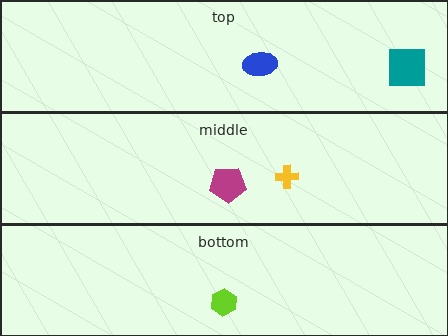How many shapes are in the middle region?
2.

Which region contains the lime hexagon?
The bottom region.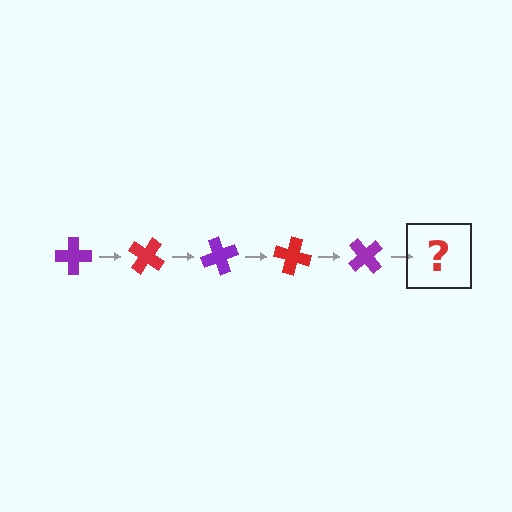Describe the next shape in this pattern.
It should be a red cross, rotated 175 degrees from the start.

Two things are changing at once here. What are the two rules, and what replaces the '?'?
The two rules are that it rotates 35 degrees each step and the color cycles through purple and red. The '?' should be a red cross, rotated 175 degrees from the start.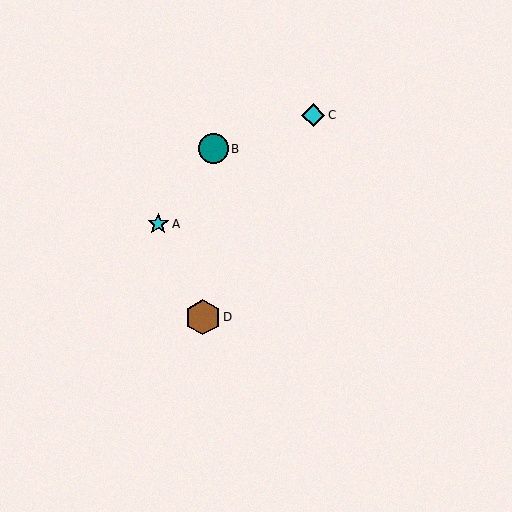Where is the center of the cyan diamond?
The center of the cyan diamond is at (313, 115).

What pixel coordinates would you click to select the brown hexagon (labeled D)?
Click at (203, 317) to select the brown hexagon D.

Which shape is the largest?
The brown hexagon (labeled D) is the largest.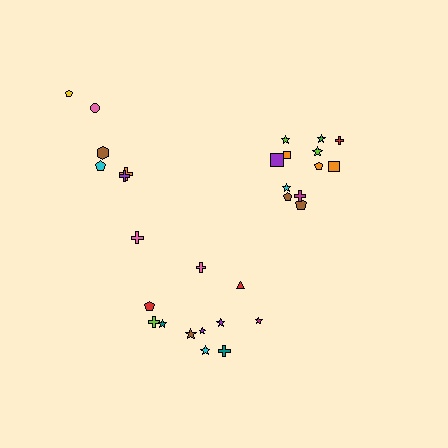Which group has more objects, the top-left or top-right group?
The top-right group.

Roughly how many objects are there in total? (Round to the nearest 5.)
Roughly 30 objects in total.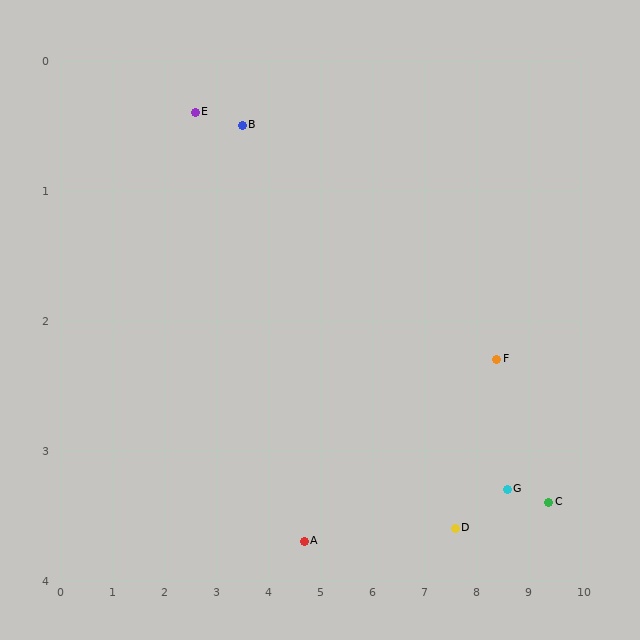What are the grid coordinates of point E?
Point E is at approximately (2.6, 0.4).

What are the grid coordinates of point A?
Point A is at approximately (4.7, 3.7).